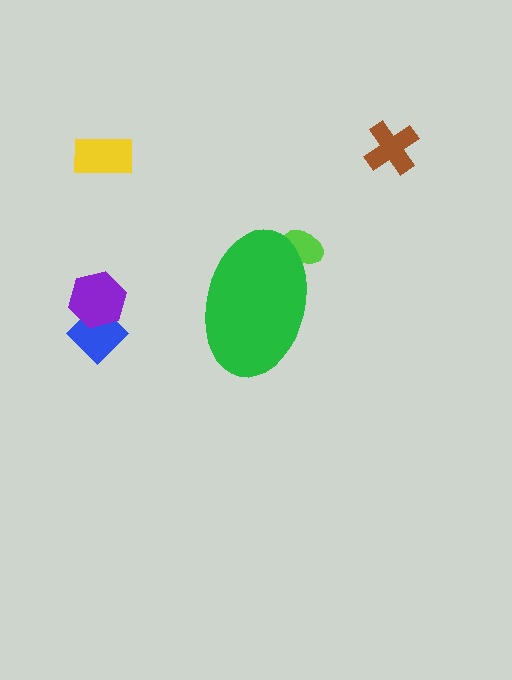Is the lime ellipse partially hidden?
Yes, the lime ellipse is partially hidden behind the green ellipse.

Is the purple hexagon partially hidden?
No, the purple hexagon is fully visible.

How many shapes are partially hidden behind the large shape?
1 shape is partially hidden.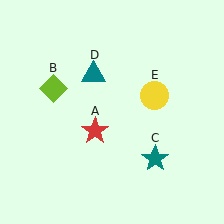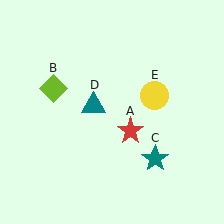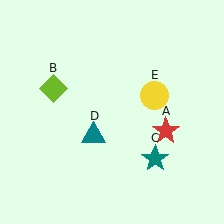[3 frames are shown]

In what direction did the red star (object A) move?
The red star (object A) moved right.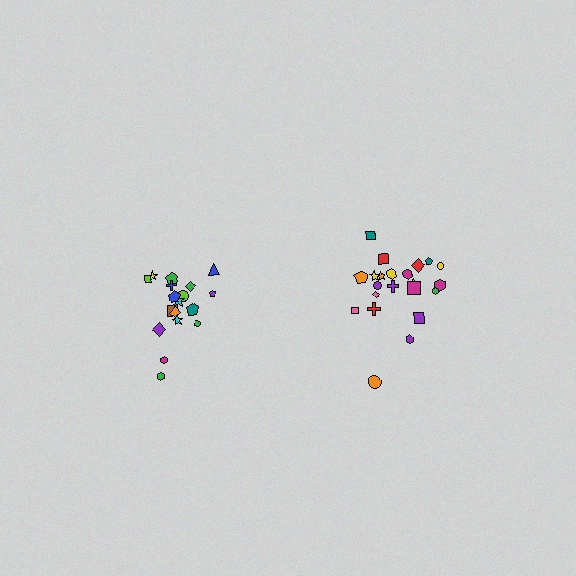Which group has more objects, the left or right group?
The right group.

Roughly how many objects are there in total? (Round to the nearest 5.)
Roughly 40 objects in total.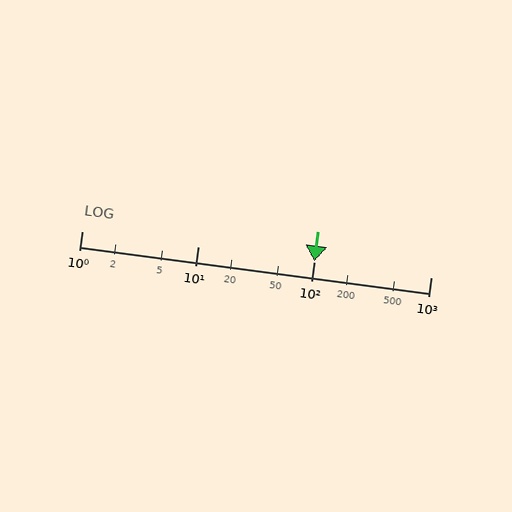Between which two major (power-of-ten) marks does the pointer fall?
The pointer is between 100 and 1000.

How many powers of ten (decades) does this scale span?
The scale spans 3 decades, from 1 to 1000.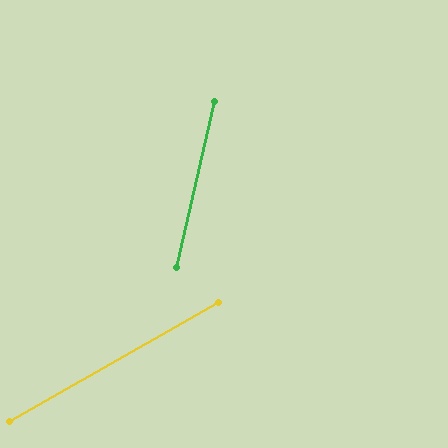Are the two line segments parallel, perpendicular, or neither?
Neither parallel nor perpendicular — they differ by about 48°.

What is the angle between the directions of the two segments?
Approximately 48 degrees.